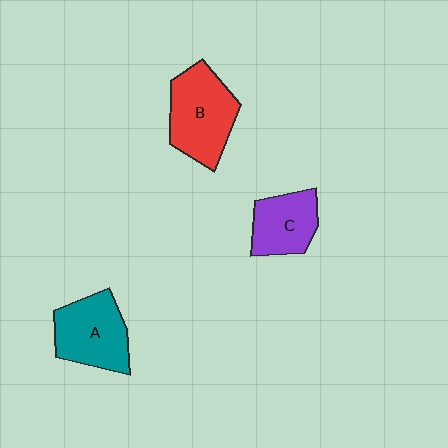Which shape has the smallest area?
Shape C (purple).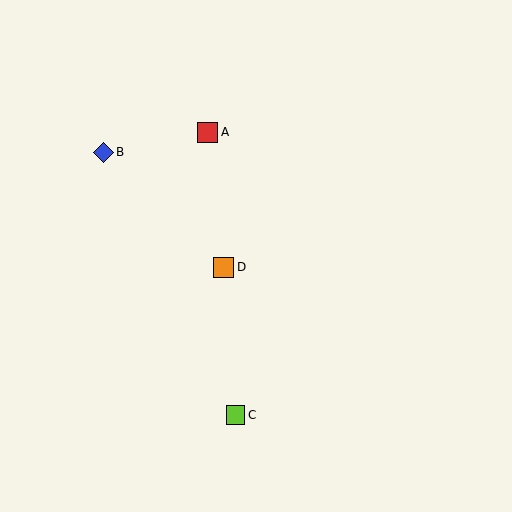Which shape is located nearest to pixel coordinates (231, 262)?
The orange square (labeled D) at (224, 267) is nearest to that location.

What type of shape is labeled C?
Shape C is a lime square.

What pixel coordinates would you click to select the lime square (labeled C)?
Click at (236, 415) to select the lime square C.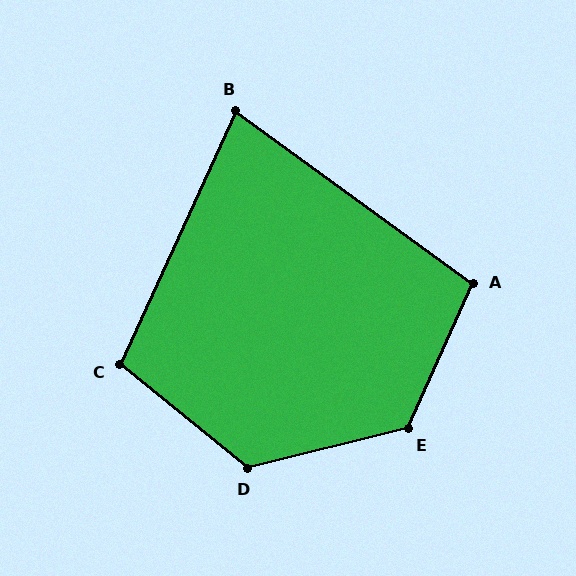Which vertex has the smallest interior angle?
B, at approximately 79 degrees.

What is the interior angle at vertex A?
Approximately 102 degrees (obtuse).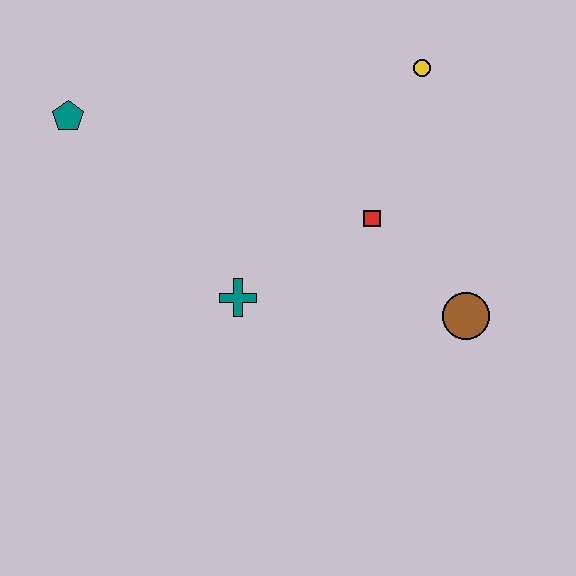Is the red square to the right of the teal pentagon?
Yes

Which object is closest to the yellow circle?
The red square is closest to the yellow circle.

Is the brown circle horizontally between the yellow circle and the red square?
No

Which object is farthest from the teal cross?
The yellow circle is farthest from the teal cross.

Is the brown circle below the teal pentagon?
Yes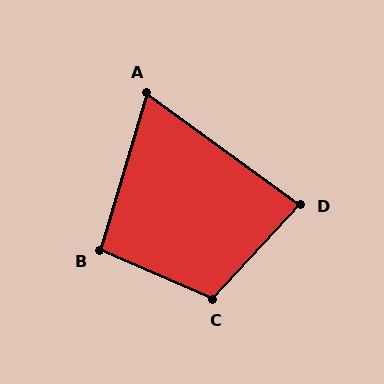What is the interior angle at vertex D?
Approximately 83 degrees (acute).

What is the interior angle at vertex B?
Approximately 97 degrees (obtuse).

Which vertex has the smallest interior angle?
A, at approximately 71 degrees.